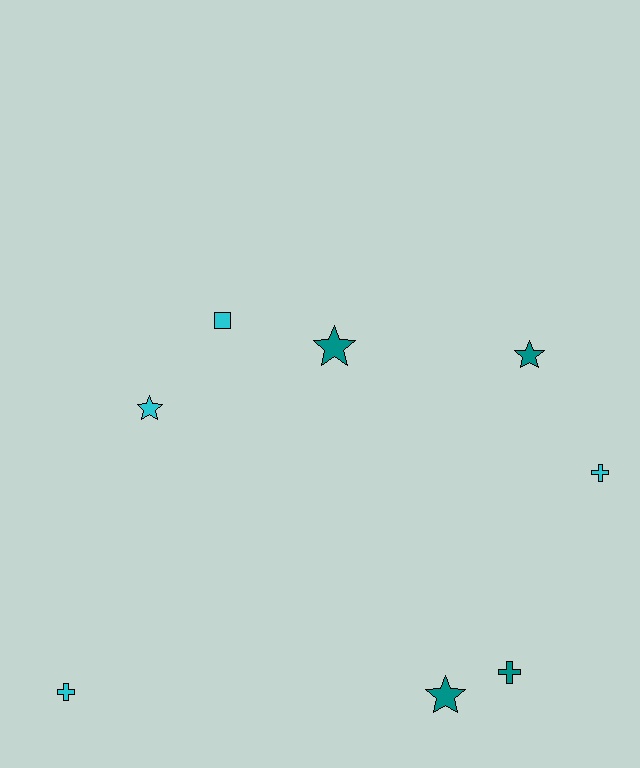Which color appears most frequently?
Cyan, with 4 objects.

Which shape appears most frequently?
Star, with 4 objects.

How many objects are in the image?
There are 8 objects.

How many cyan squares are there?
There is 1 cyan square.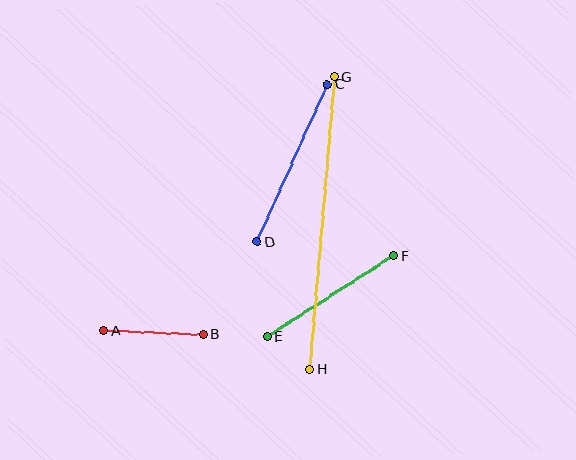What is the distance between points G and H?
The distance is approximately 294 pixels.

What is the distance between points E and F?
The distance is approximately 150 pixels.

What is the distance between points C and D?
The distance is approximately 172 pixels.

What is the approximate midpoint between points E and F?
The midpoint is at approximately (331, 296) pixels.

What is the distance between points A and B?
The distance is approximately 100 pixels.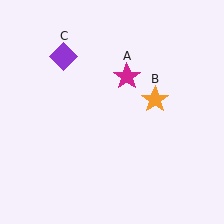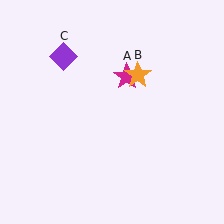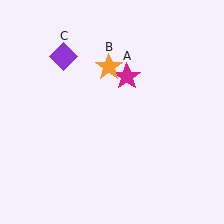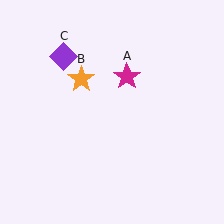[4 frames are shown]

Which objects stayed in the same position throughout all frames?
Magenta star (object A) and purple diamond (object C) remained stationary.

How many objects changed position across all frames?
1 object changed position: orange star (object B).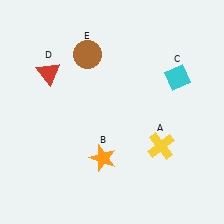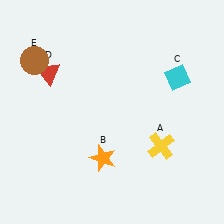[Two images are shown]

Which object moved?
The brown circle (E) moved left.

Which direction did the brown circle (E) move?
The brown circle (E) moved left.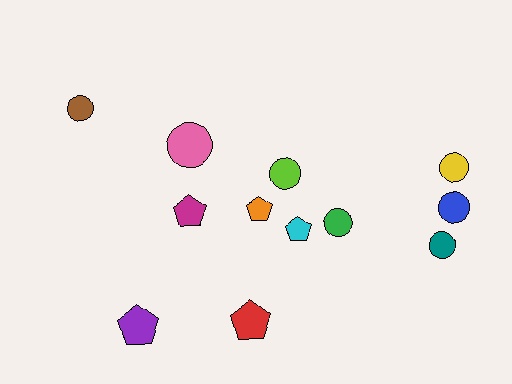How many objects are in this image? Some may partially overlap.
There are 12 objects.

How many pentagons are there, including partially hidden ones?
There are 5 pentagons.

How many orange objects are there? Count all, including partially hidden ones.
There is 1 orange object.